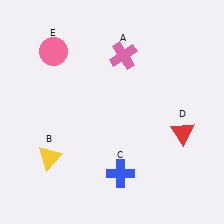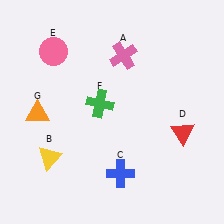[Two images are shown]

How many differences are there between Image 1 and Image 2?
There are 2 differences between the two images.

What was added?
A green cross (F), an orange triangle (G) were added in Image 2.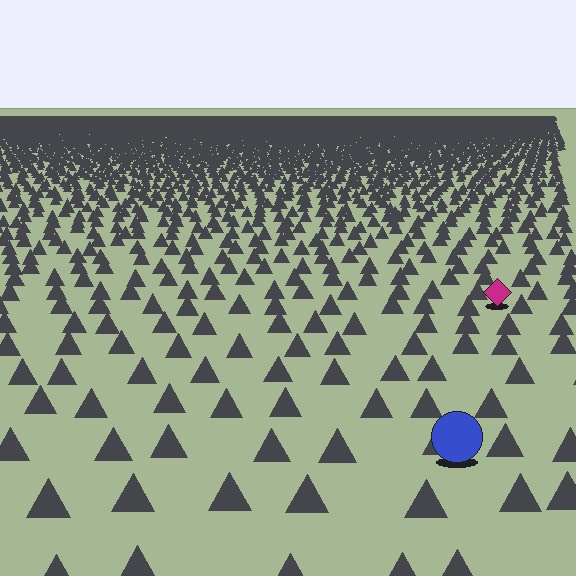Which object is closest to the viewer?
The blue circle is closest. The texture marks near it are larger and more spread out.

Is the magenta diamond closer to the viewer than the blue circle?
No. The blue circle is closer — you can tell from the texture gradient: the ground texture is coarser near it.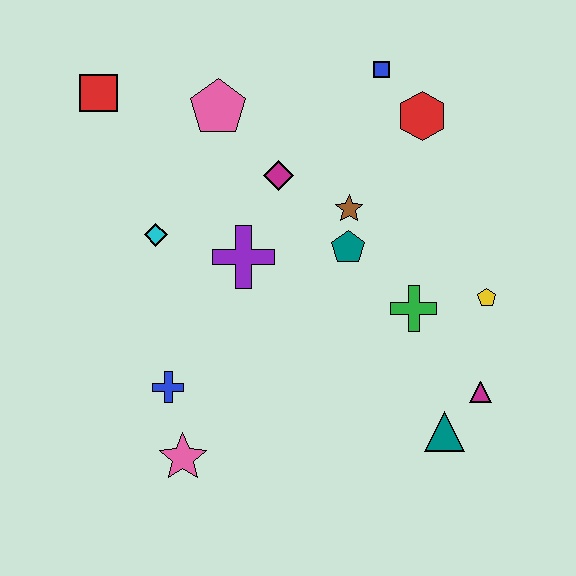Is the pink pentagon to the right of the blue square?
No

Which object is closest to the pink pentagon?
The magenta diamond is closest to the pink pentagon.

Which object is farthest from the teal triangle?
The red square is farthest from the teal triangle.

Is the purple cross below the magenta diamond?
Yes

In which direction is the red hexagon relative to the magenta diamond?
The red hexagon is to the right of the magenta diamond.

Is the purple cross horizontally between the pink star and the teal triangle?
Yes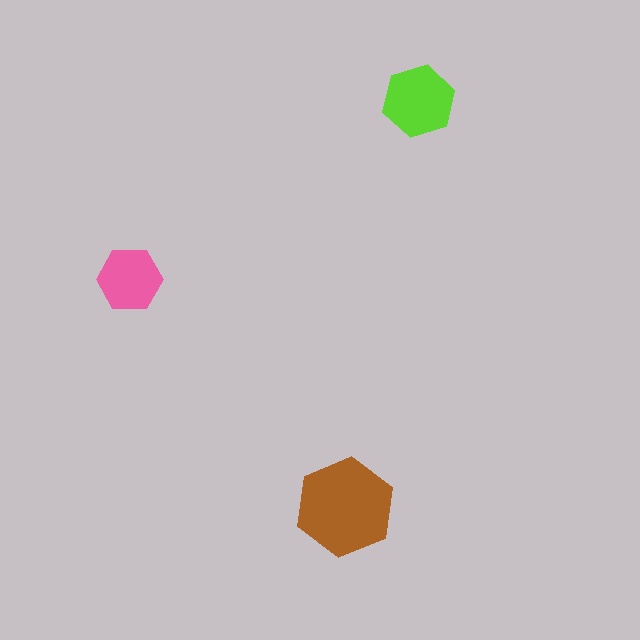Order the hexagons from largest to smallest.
the brown one, the lime one, the pink one.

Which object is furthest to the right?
The lime hexagon is rightmost.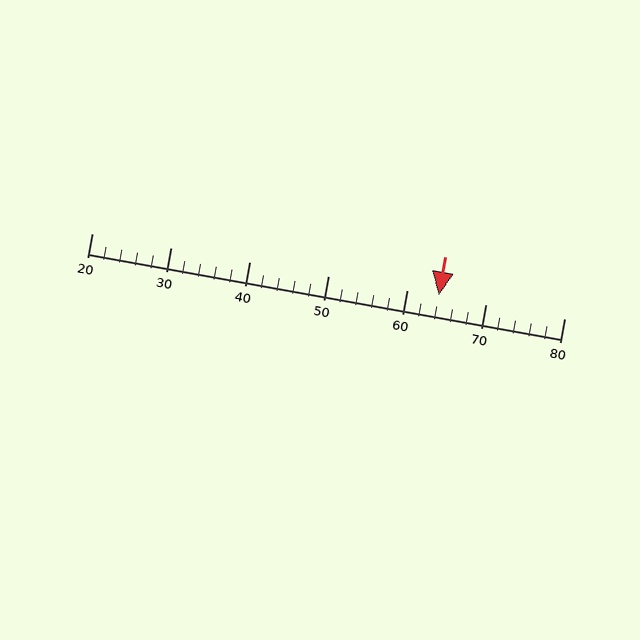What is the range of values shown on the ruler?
The ruler shows values from 20 to 80.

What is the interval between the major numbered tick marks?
The major tick marks are spaced 10 units apart.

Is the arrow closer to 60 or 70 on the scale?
The arrow is closer to 60.